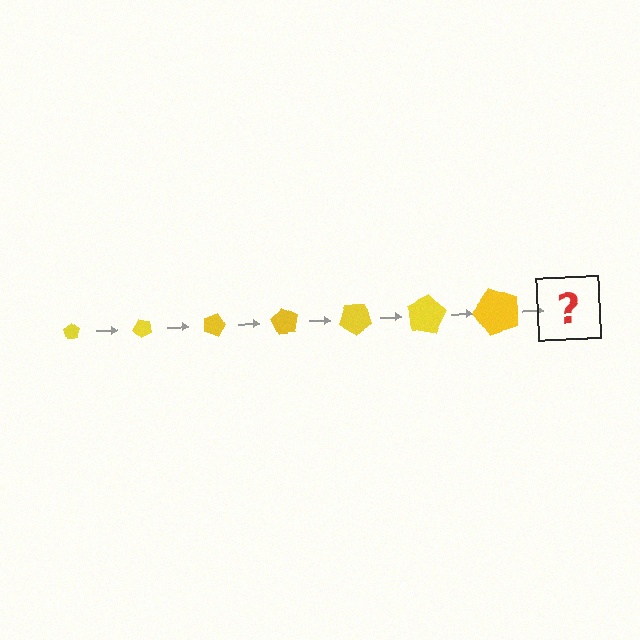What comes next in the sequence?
The next element should be a pentagon, larger than the previous one and rotated 315 degrees from the start.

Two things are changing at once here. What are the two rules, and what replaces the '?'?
The two rules are that the pentagon grows larger each step and it rotates 45 degrees each step. The '?' should be a pentagon, larger than the previous one and rotated 315 degrees from the start.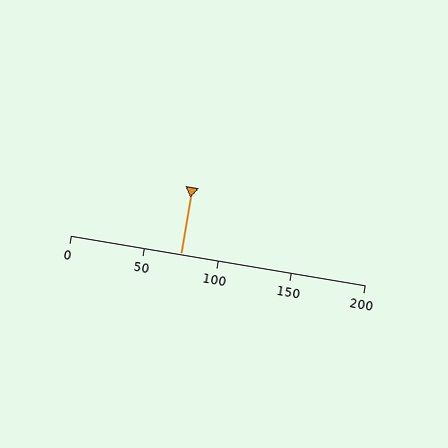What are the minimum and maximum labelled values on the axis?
The axis runs from 0 to 200.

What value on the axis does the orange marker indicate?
The marker indicates approximately 75.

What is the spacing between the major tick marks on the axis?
The major ticks are spaced 50 apart.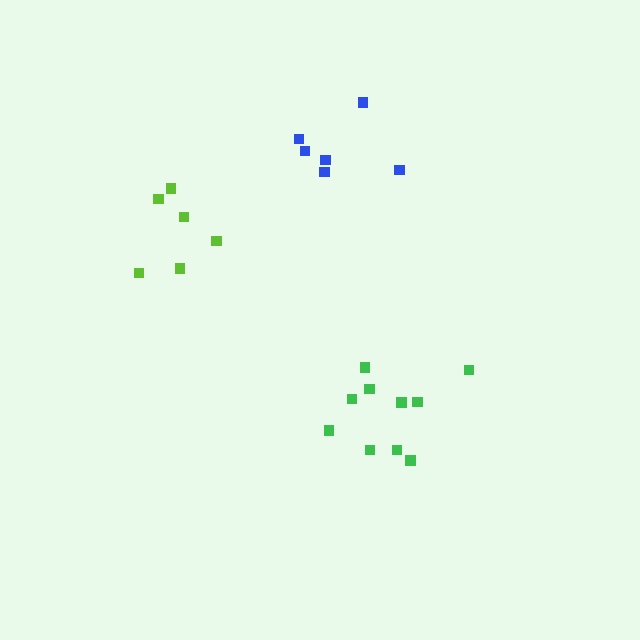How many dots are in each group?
Group 1: 10 dots, Group 2: 6 dots, Group 3: 6 dots (22 total).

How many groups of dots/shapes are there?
There are 3 groups.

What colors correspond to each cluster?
The clusters are colored: green, lime, blue.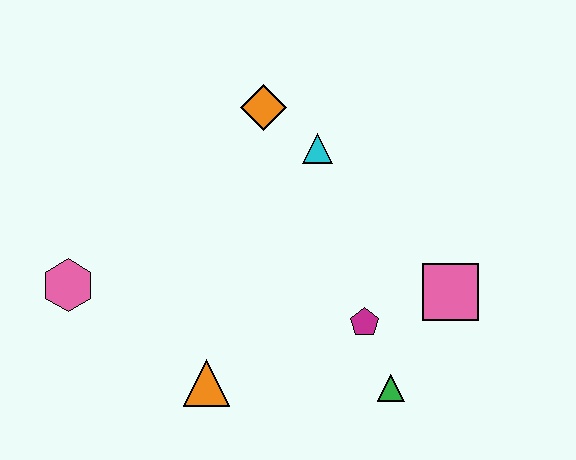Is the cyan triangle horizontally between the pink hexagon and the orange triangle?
No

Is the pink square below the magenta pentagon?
No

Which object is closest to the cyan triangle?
The orange diamond is closest to the cyan triangle.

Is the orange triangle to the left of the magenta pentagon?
Yes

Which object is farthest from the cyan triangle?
The pink hexagon is farthest from the cyan triangle.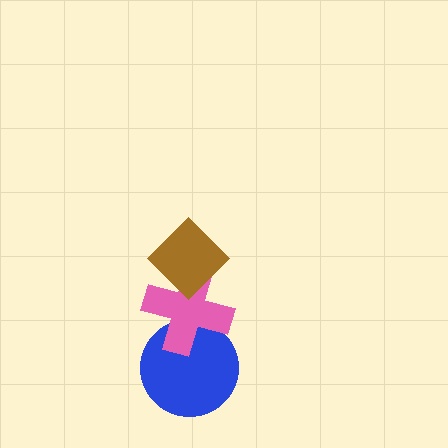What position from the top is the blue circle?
The blue circle is 3rd from the top.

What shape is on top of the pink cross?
The brown diamond is on top of the pink cross.